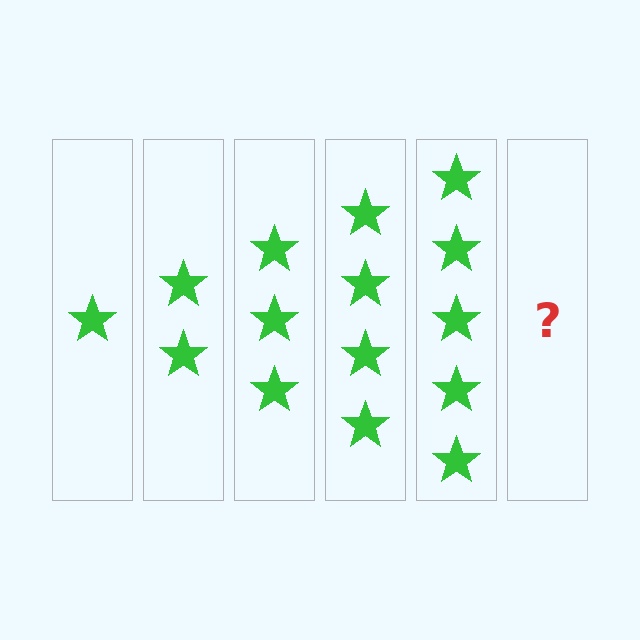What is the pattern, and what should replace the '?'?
The pattern is that each step adds one more star. The '?' should be 6 stars.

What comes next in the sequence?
The next element should be 6 stars.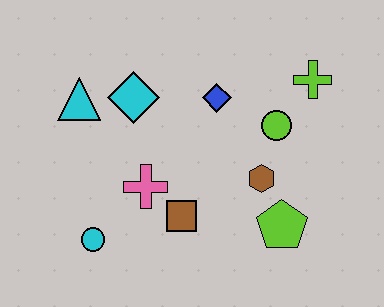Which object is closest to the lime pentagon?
The brown hexagon is closest to the lime pentagon.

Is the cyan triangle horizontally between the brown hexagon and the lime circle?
No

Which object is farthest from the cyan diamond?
The lime pentagon is farthest from the cyan diamond.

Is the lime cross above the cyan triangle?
Yes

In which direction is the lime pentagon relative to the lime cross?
The lime pentagon is below the lime cross.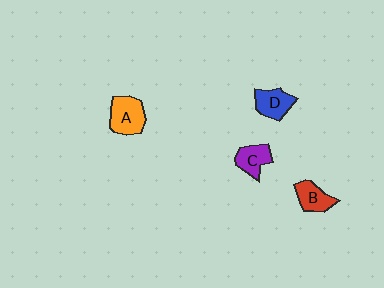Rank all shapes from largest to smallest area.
From largest to smallest: A (orange), D (blue), C (purple), B (red).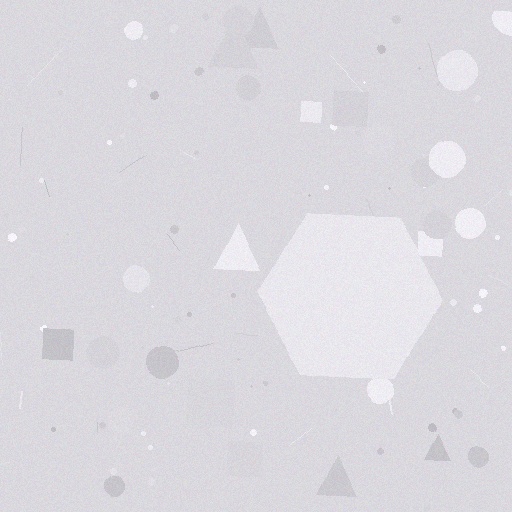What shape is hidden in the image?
A hexagon is hidden in the image.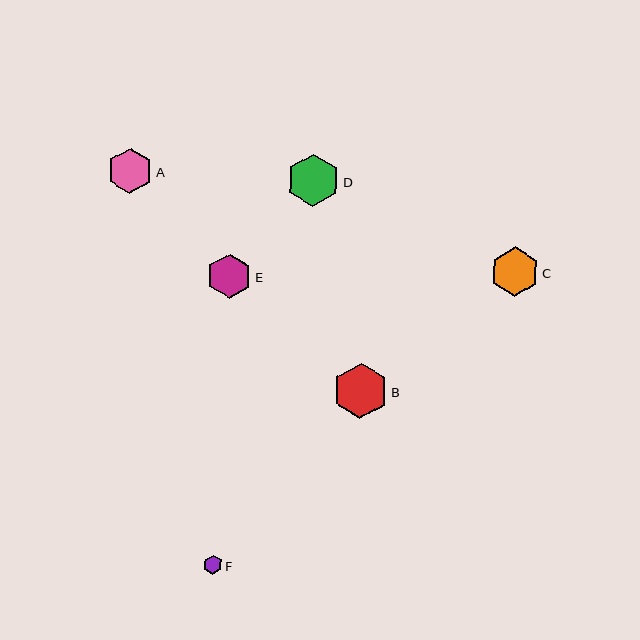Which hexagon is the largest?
Hexagon B is the largest with a size of approximately 55 pixels.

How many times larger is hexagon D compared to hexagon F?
Hexagon D is approximately 2.8 times the size of hexagon F.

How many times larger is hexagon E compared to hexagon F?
Hexagon E is approximately 2.4 times the size of hexagon F.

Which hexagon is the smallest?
Hexagon F is the smallest with a size of approximately 19 pixels.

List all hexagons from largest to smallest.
From largest to smallest: B, D, C, A, E, F.